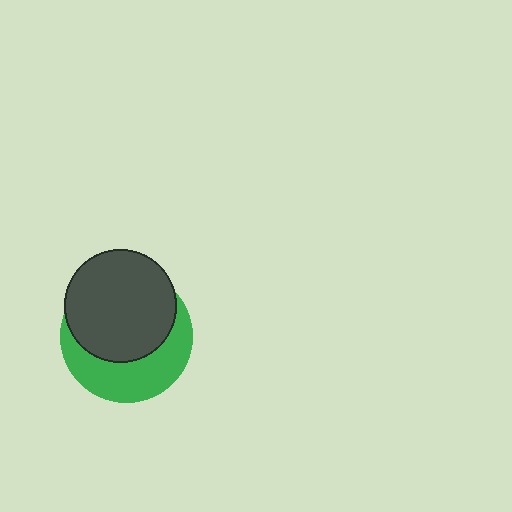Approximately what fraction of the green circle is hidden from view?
Roughly 58% of the green circle is hidden behind the dark gray circle.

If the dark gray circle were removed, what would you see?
You would see the complete green circle.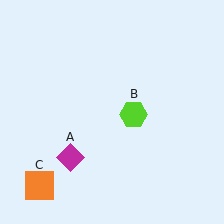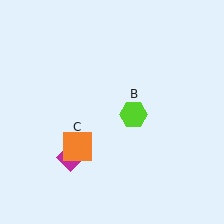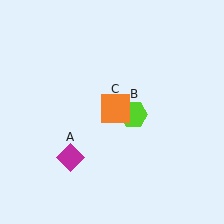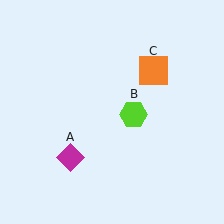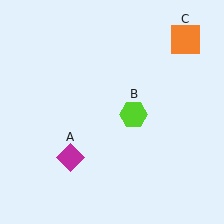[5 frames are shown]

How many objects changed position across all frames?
1 object changed position: orange square (object C).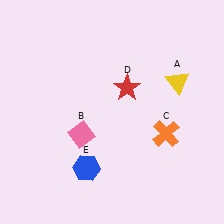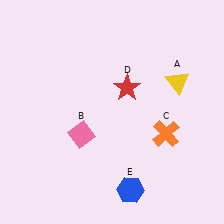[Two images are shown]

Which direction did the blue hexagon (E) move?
The blue hexagon (E) moved right.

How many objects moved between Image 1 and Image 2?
1 object moved between the two images.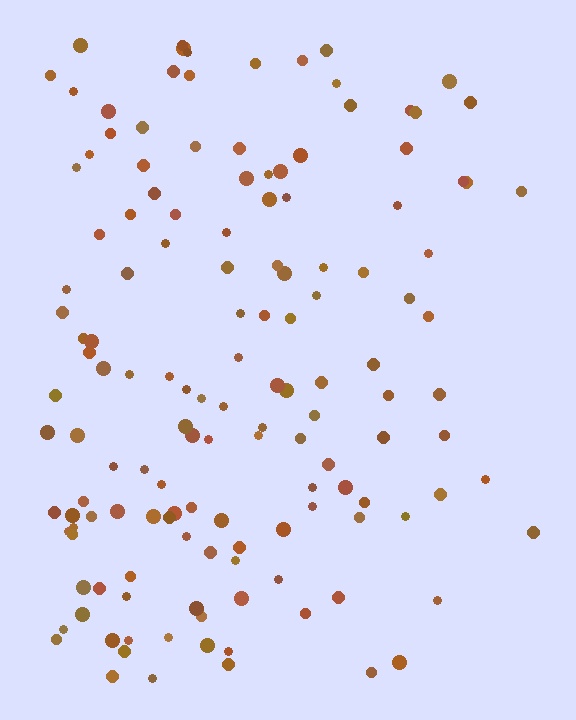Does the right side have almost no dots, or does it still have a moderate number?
Still a moderate number, just noticeably fewer than the left.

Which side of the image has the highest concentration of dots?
The left.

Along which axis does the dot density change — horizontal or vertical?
Horizontal.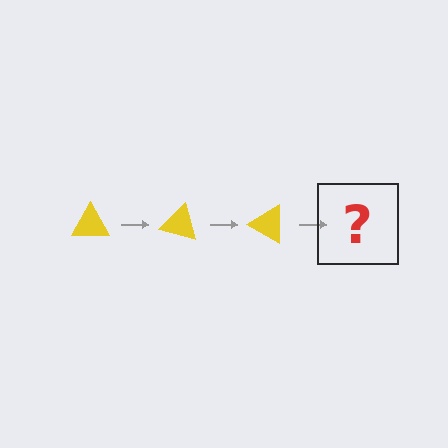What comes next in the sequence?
The next element should be a yellow triangle rotated 45 degrees.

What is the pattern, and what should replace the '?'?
The pattern is that the triangle rotates 15 degrees each step. The '?' should be a yellow triangle rotated 45 degrees.